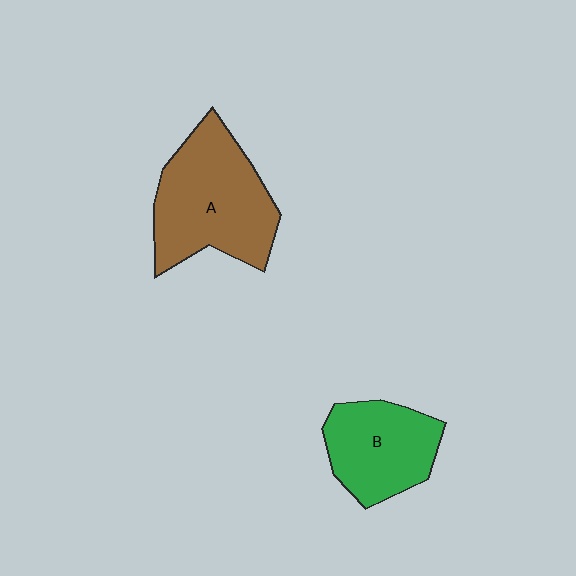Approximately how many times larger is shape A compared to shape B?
Approximately 1.4 times.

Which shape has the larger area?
Shape A (brown).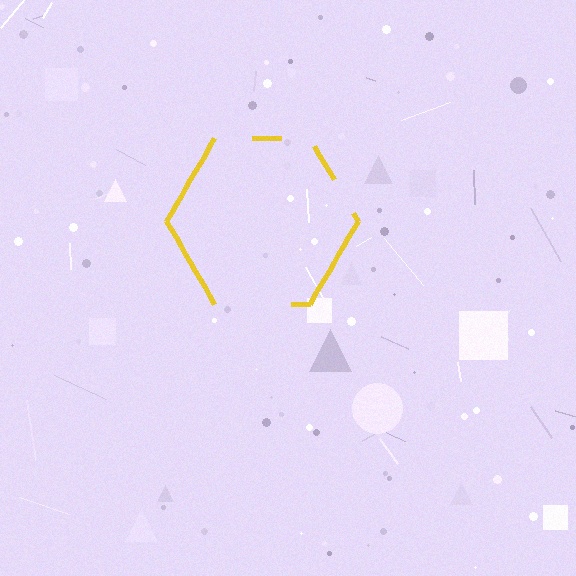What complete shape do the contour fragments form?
The contour fragments form a hexagon.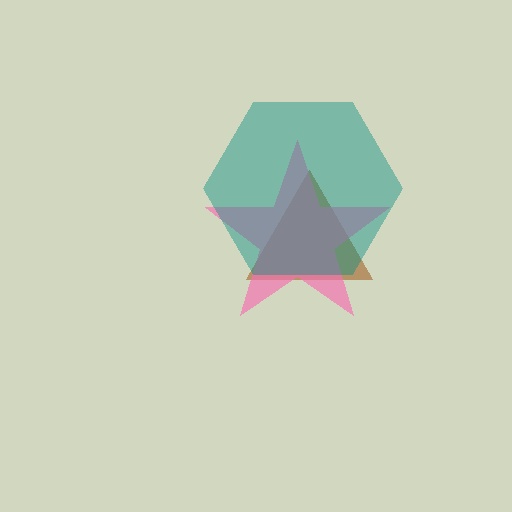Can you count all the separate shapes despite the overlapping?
Yes, there are 3 separate shapes.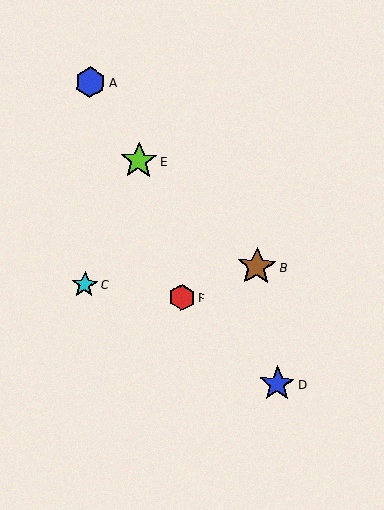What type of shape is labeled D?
Shape D is a blue star.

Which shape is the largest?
The brown star (labeled B) is the largest.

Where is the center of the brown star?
The center of the brown star is at (257, 267).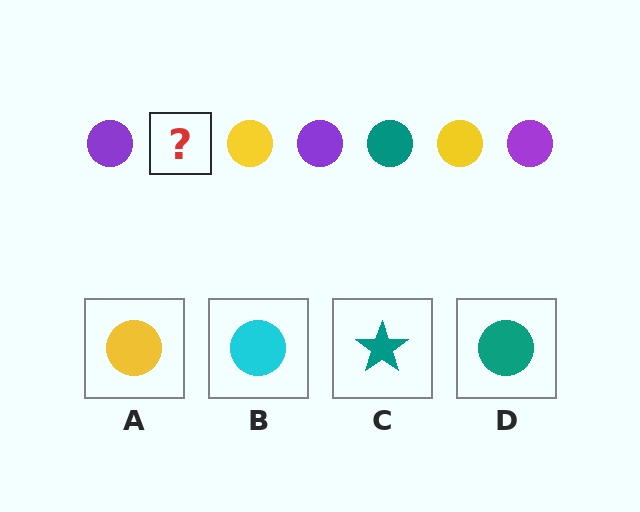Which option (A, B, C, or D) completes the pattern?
D.